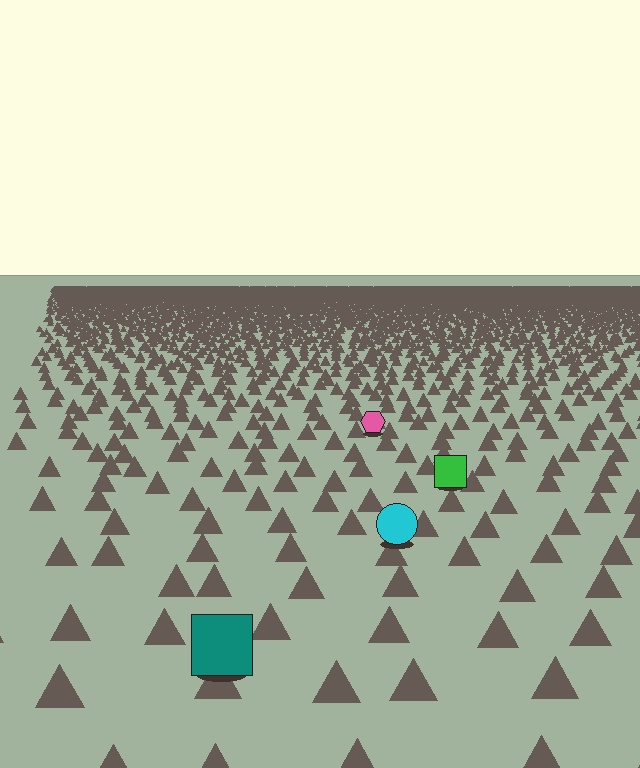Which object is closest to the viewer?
The teal square is closest. The texture marks near it are larger and more spread out.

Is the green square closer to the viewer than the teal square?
No. The teal square is closer — you can tell from the texture gradient: the ground texture is coarser near it.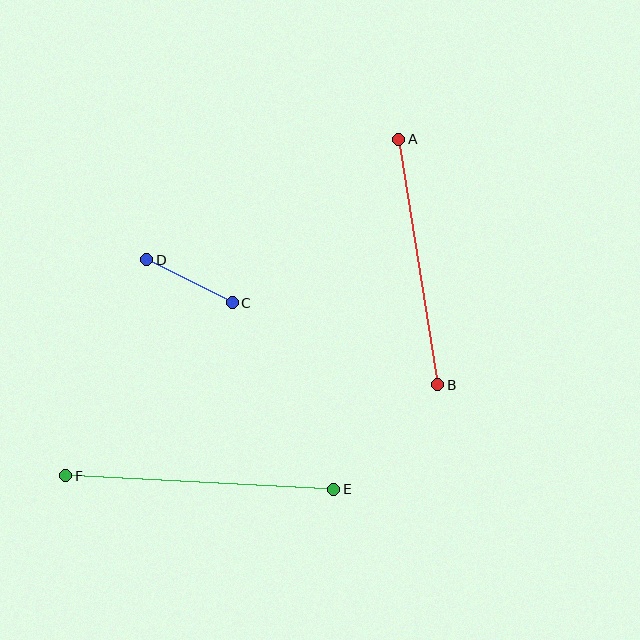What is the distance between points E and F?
The distance is approximately 268 pixels.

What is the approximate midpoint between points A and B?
The midpoint is at approximately (418, 262) pixels.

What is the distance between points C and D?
The distance is approximately 96 pixels.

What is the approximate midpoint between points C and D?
The midpoint is at approximately (190, 281) pixels.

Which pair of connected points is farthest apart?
Points E and F are farthest apart.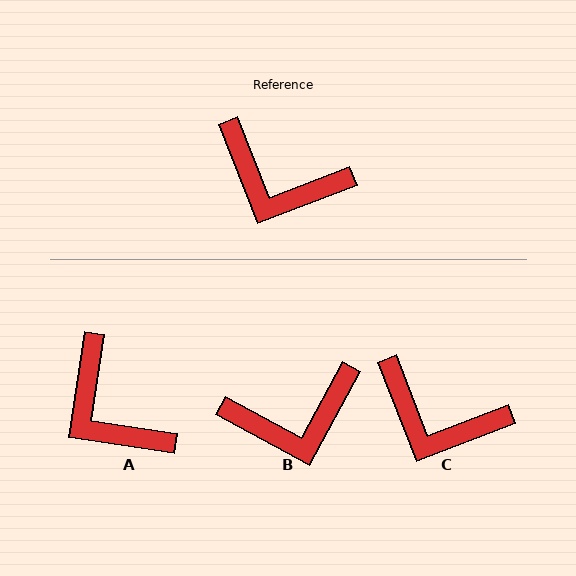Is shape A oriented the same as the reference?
No, it is off by about 29 degrees.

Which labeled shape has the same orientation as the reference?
C.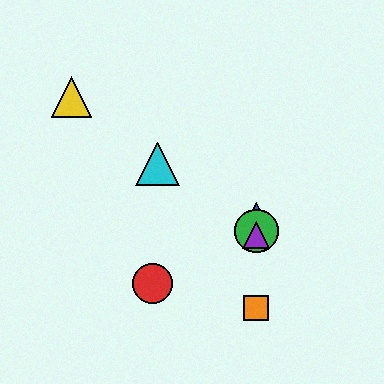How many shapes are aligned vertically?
4 shapes (the blue triangle, the green circle, the purple triangle, the orange square) are aligned vertically.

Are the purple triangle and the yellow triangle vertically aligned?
No, the purple triangle is at x≈256 and the yellow triangle is at x≈72.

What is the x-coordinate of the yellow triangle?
The yellow triangle is at x≈72.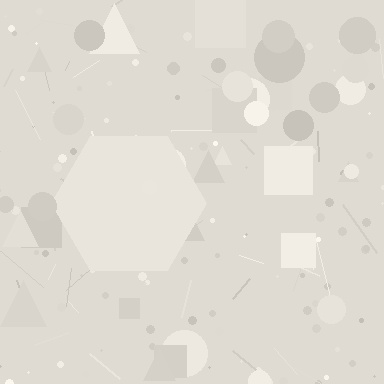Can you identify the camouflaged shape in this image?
The camouflaged shape is a hexagon.